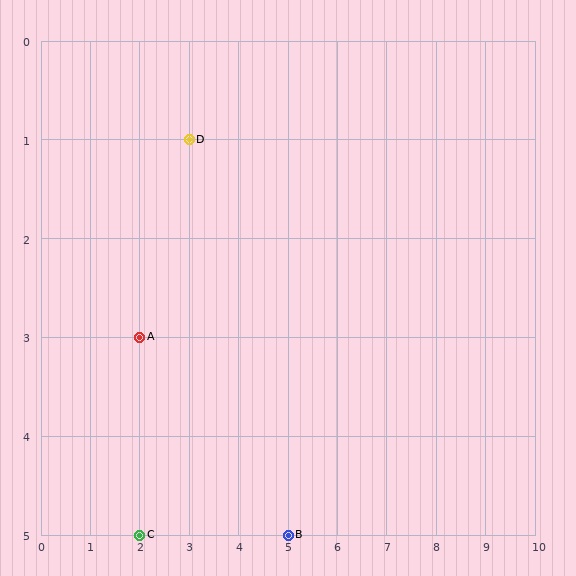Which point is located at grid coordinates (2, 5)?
Point C is at (2, 5).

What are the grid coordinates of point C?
Point C is at grid coordinates (2, 5).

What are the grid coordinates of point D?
Point D is at grid coordinates (3, 1).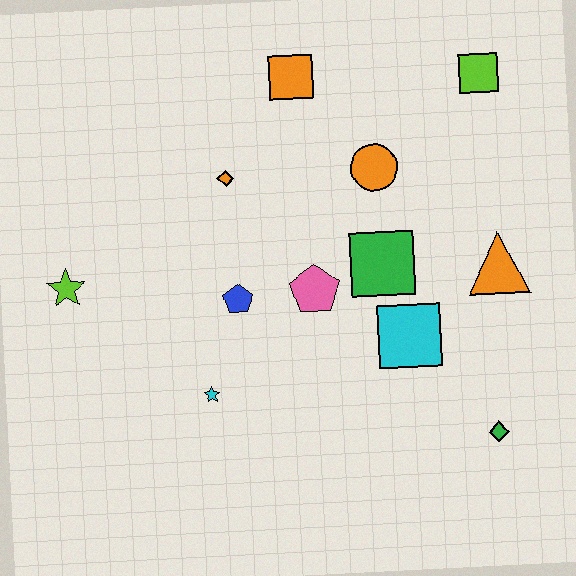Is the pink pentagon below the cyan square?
No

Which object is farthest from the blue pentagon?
The lime square is farthest from the blue pentagon.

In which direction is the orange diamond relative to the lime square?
The orange diamond is to the left of the lime square.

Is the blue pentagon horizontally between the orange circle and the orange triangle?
No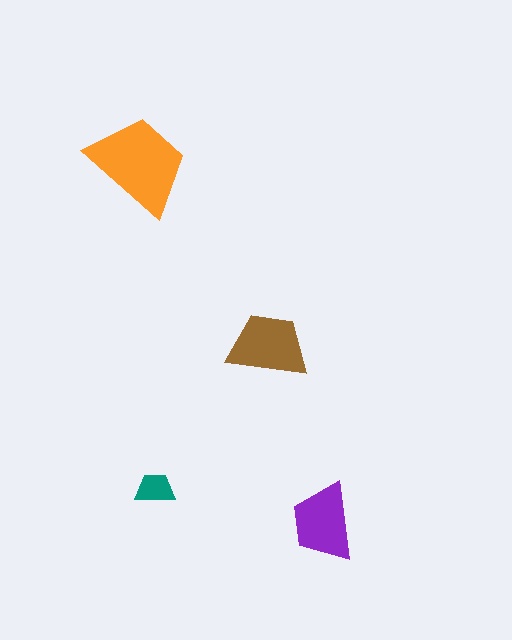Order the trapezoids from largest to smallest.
the orange one, the brown one, the purple one, the teal one.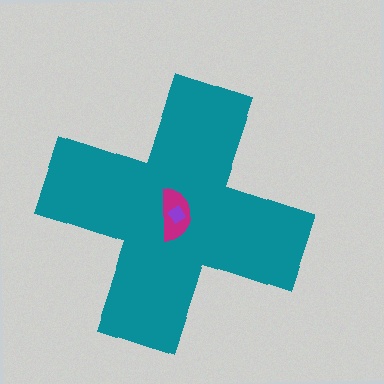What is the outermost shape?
The teal cross.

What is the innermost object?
The purple diamond.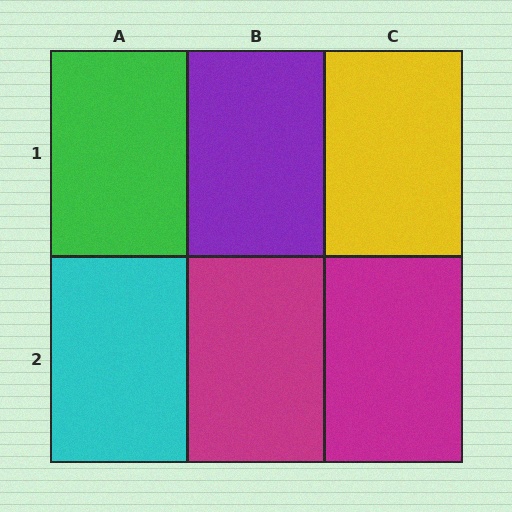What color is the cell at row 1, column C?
Yellow.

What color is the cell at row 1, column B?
Purple.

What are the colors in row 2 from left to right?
Cyan, magenta, magenta.